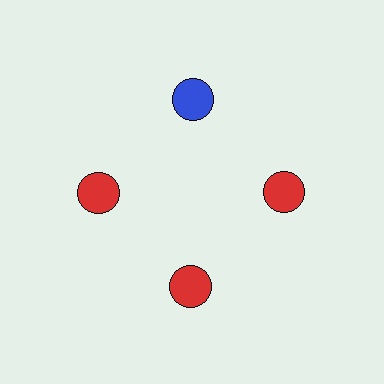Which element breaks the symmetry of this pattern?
The blue circle at roughly the 12 o'clock position breaks the symmetry. All other shapes are red circles.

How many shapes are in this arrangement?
There are 4 shapes arranged in a ring pattern.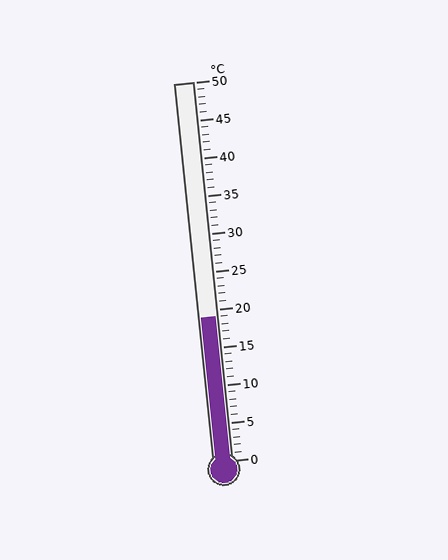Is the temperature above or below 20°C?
The temperature is below 20°C.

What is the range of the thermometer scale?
The thermometer scale ranges from 0°C to 50°C.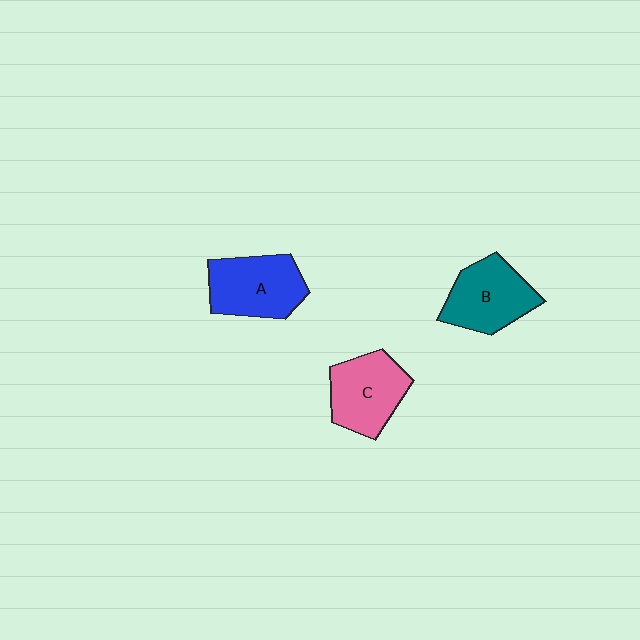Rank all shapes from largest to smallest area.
From largest to smallest: A (blue), B (teal), C (pink).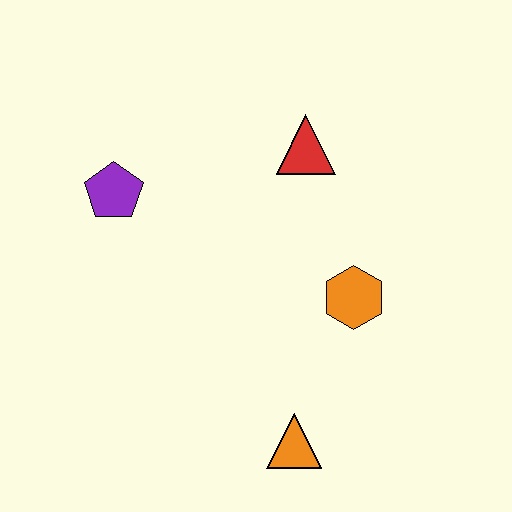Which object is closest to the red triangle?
The orange hexagon is closest to the red triangle.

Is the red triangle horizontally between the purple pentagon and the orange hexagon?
Yes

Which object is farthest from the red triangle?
The orange triangle is farthest from the red triangle.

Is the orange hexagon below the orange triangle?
No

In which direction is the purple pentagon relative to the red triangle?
The purple pentagon is to the left of the red triangle.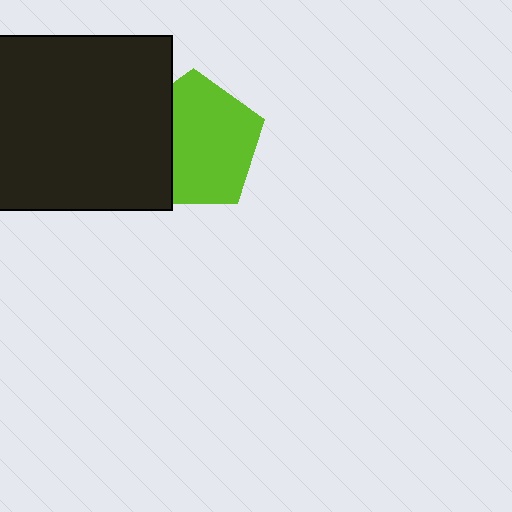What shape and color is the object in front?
The object in front is a black square.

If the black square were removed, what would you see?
You would see the complete lime pentagon.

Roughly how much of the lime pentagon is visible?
Most of it is visible (roughly 69%).